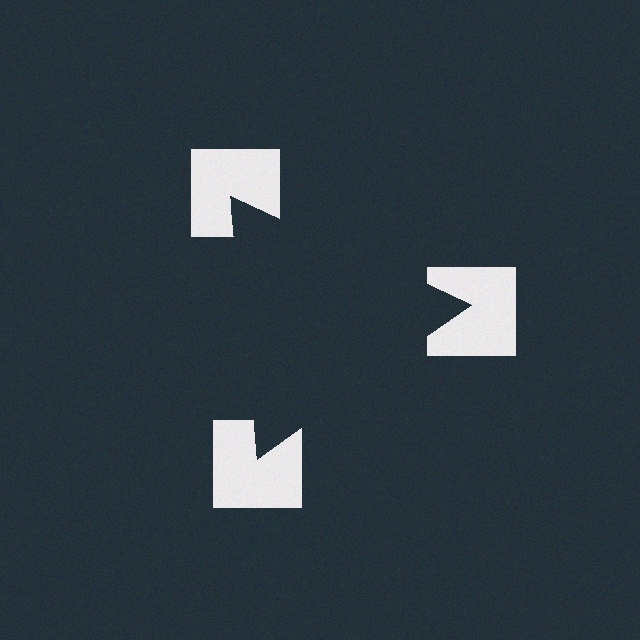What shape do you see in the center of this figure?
An illusory triangle — its edges are inferred from the aligned wedge cuts in the notched squares, not physically drawn.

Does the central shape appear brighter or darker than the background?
It typically appears slightly darker than the background, even though no actual brightness change is drawn.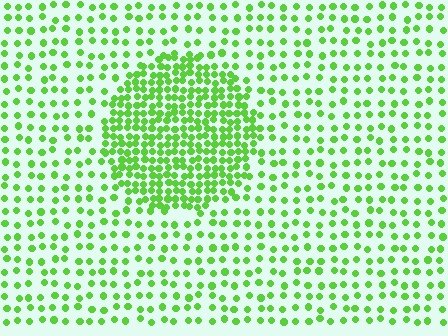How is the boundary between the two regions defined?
The boundary is defined by a change in element density (approximately 2.4x ratio). All elements are the same color, size, and shape.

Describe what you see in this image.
The image contains small lime elements arranged at two different densities. A circle-shaped region is visible where the elements are more densely packed than the surrounding area.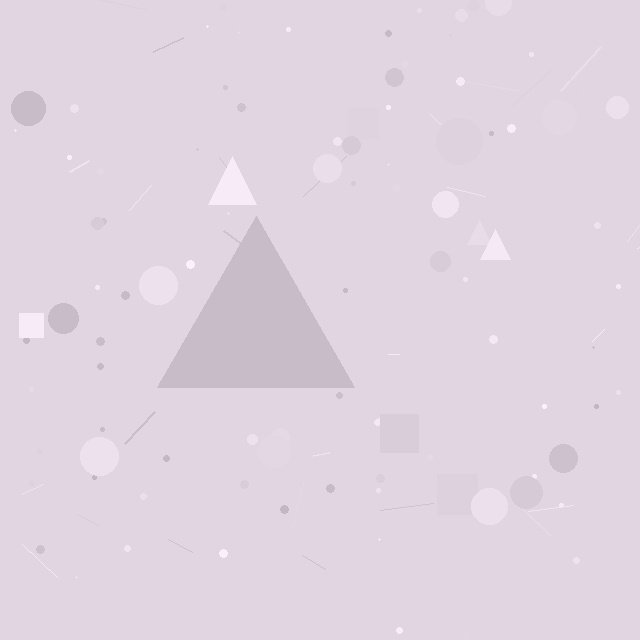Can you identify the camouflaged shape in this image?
The camouflaged shape is a triangle.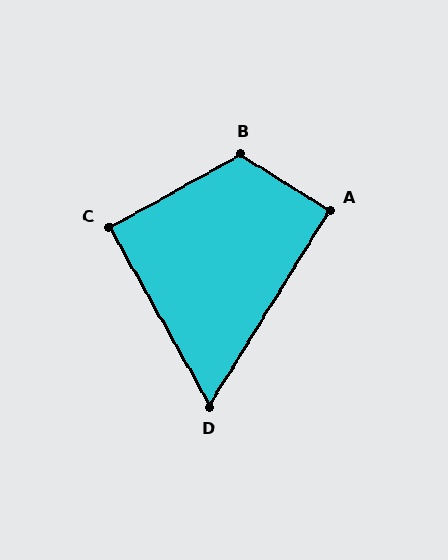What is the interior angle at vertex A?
Approximately 91 degrees (approximately right).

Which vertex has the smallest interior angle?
D, at approximately 61 degrees.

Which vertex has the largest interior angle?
B, at approximately 119 degrees.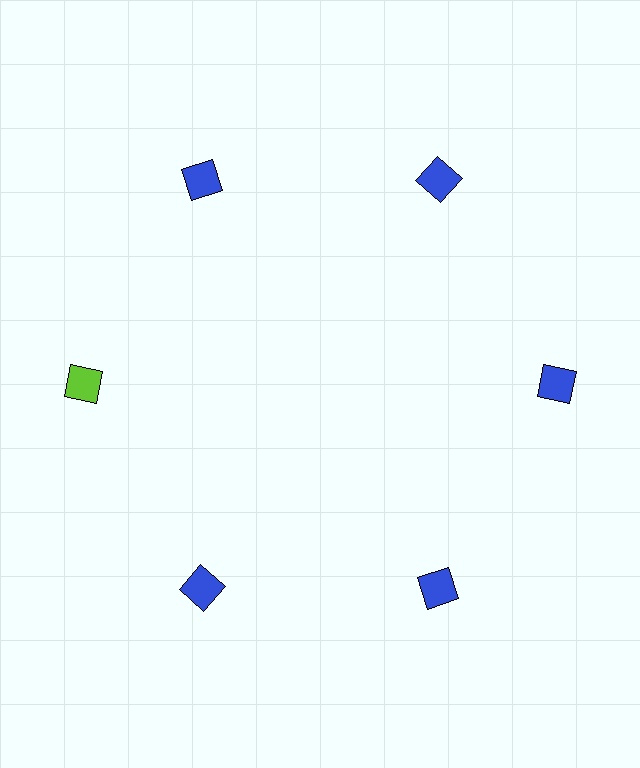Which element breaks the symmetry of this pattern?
The lime square at roughly the 9 o'clock position breaks the symmetry. All other shapes are blue squares.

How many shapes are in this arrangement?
There are 6 shapes arranged in a ring pattern.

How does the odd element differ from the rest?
It has a different color: lime instead of blue.